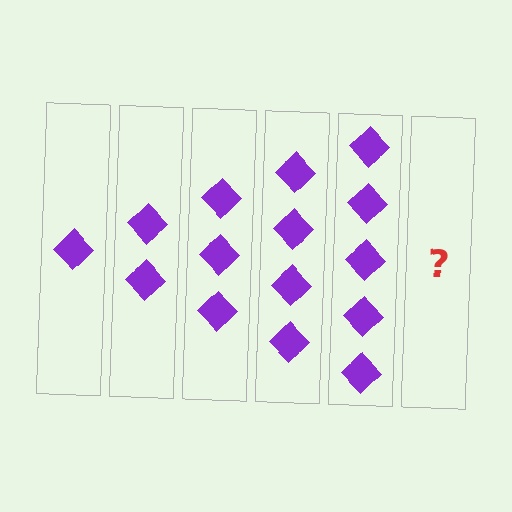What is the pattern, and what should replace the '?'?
The pattern is that each step adds one more diamond. The '?' should be 6 diamonds.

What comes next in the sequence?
The next element should be 6 diamonds.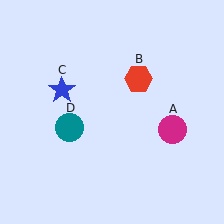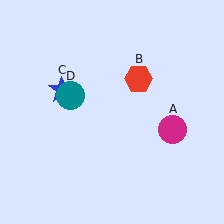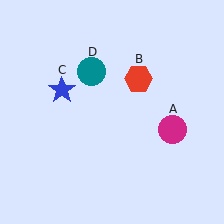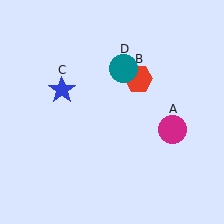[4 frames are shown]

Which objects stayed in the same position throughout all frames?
Magenta circle (object A) and red hexagon (object B) and blue star (object C) remained stationary.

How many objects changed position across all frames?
1 object changed position: teal circle (object D).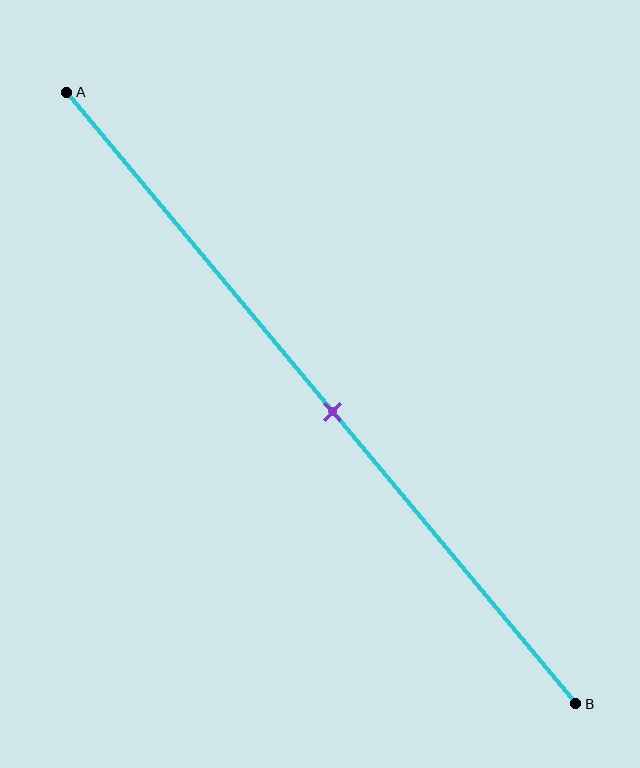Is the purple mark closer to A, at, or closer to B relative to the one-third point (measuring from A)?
The purple mark is closer to point B than the one-third point of segment AB.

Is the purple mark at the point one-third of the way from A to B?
No, the mark is at about 50% from A, not at the 33% one-third point.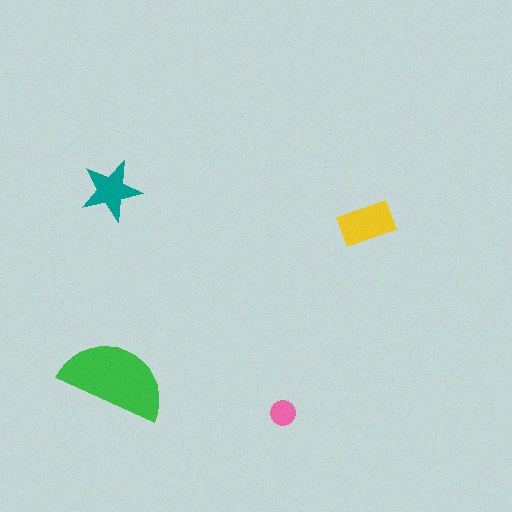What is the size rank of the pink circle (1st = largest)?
4th.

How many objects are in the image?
There are 4 objects in the image.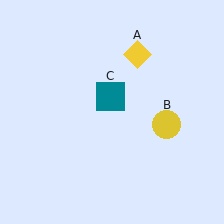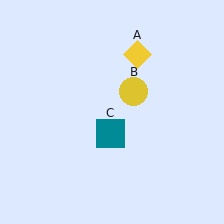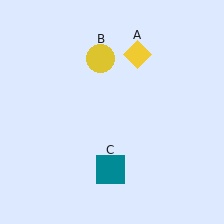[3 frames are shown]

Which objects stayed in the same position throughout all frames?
Yellow diamond (object A) remained stationary.